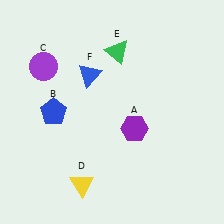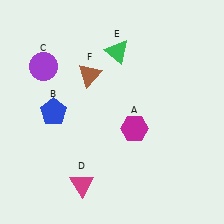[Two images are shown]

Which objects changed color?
A changed from purple to magenta. D changed from yellow to magenta. F changed from blue to brown.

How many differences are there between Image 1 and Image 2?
There are 3 differences between the two images.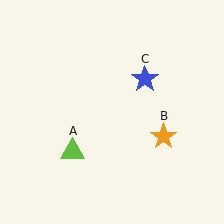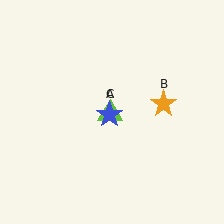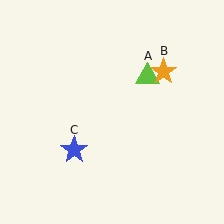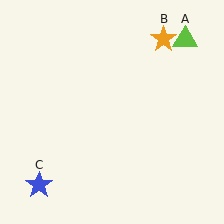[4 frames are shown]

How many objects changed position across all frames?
3 objects changed position: lime triangle (object A), orange star (object B), blue star (object C).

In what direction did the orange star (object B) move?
The orange star (object B) moved up.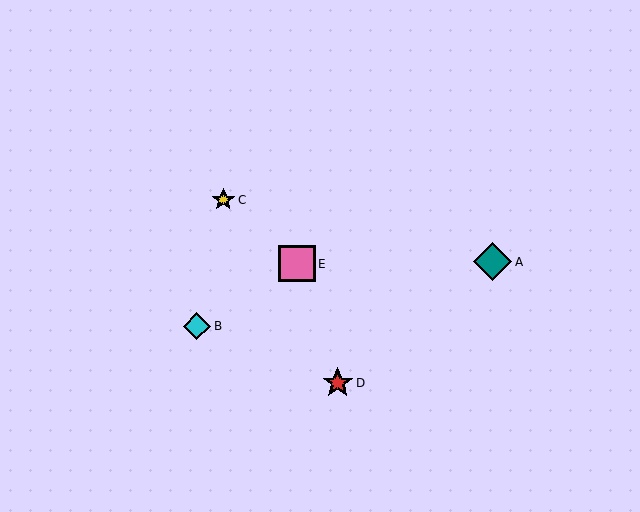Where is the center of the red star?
The center of the red star is at (338, 383).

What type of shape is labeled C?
Shape C is a yellow star.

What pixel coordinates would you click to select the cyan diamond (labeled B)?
Click at (197, 326) to select the cyan diamond B.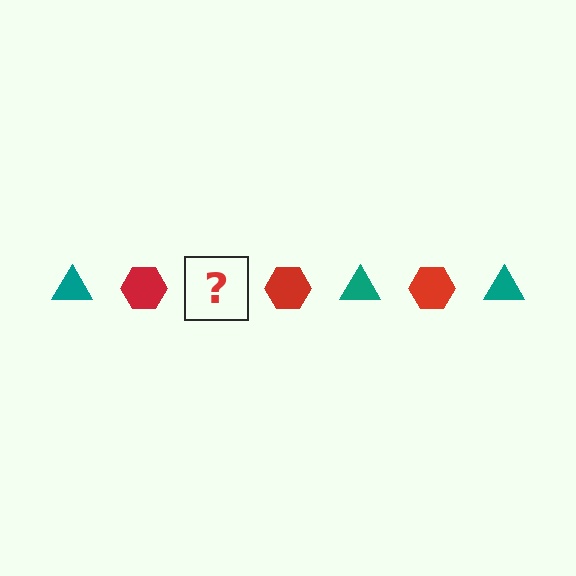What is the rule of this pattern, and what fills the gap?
The rule is that the pattern alternates between teal triangle and red hexagon. The gap should be filled with a teal triangle.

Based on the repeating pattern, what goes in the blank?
The blank should be a teal triangle.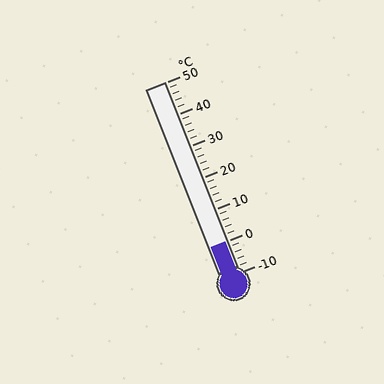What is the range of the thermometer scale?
The thermometer scale ranges from -10°C to 50°C.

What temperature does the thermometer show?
The thermometer shows approximately 0°C.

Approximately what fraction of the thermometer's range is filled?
The thermometer is filled to approximately 15% of its range.